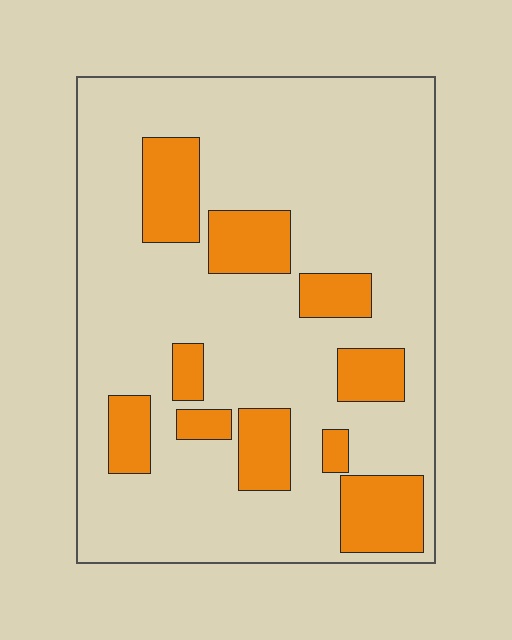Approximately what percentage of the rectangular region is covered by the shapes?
Approximately 20%.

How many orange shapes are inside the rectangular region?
10.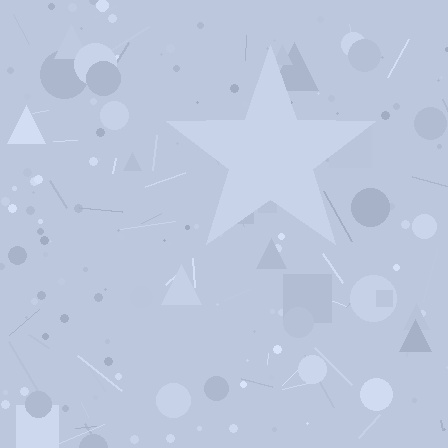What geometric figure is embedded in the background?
A star is embedded in the background.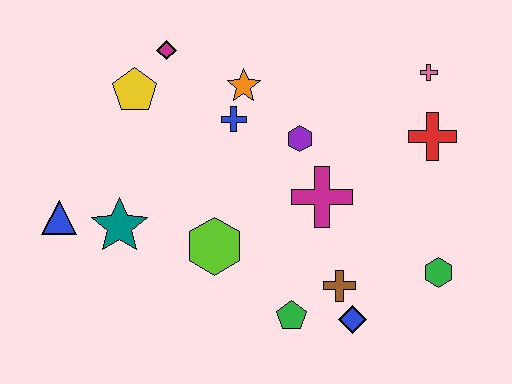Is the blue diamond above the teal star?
No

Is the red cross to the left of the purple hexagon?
No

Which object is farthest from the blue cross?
The green hexagon is farthest from the blue cross.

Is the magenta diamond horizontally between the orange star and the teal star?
Yes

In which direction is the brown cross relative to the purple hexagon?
The brown cross is below the purple hexagon.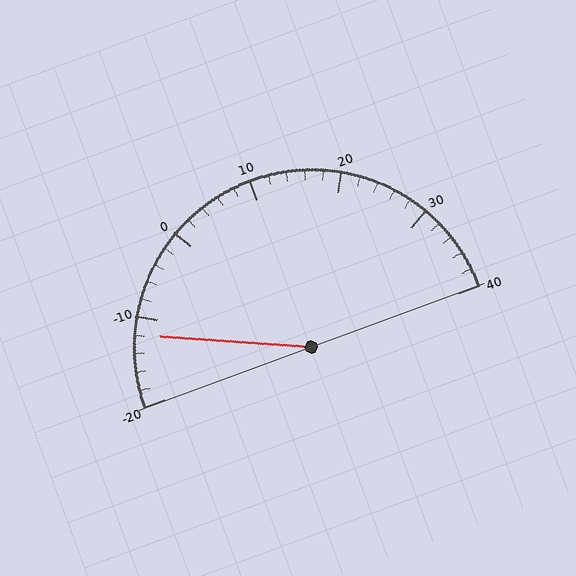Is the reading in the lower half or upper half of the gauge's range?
The reading is in the lower half of the range (-20 to 40).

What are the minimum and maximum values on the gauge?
The gauge ranges from -20 to 40.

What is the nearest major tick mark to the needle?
The nearest major tick mark is -10.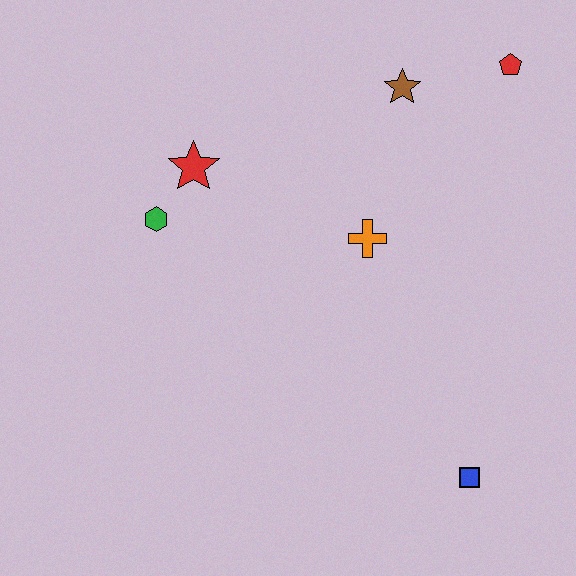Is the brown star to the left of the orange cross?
No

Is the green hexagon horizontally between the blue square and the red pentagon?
No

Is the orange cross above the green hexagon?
No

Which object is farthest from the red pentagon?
The blue square is farthest from the red pentagon.